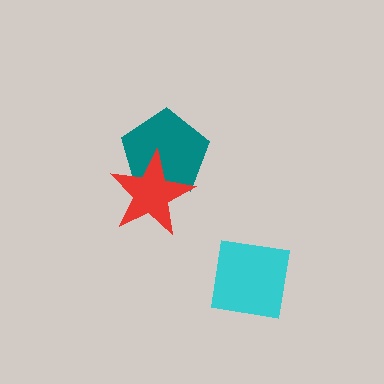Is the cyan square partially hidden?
No, no other shape covers it.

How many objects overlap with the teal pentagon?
1 object overlaps with the teal pentagon.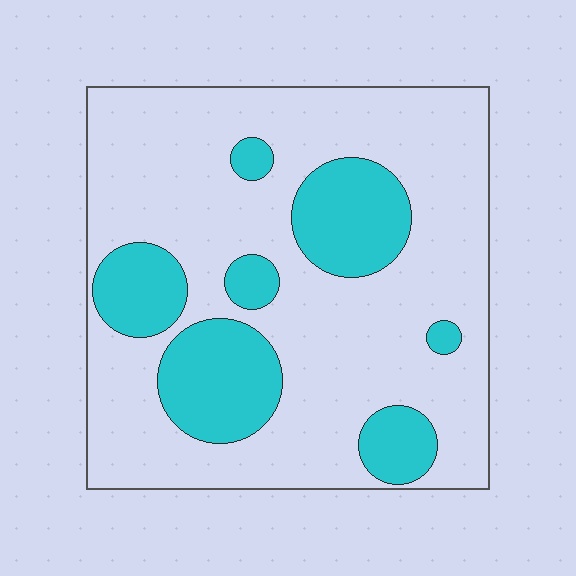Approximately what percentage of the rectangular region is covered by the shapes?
Approximately 25%.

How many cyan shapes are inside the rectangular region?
7.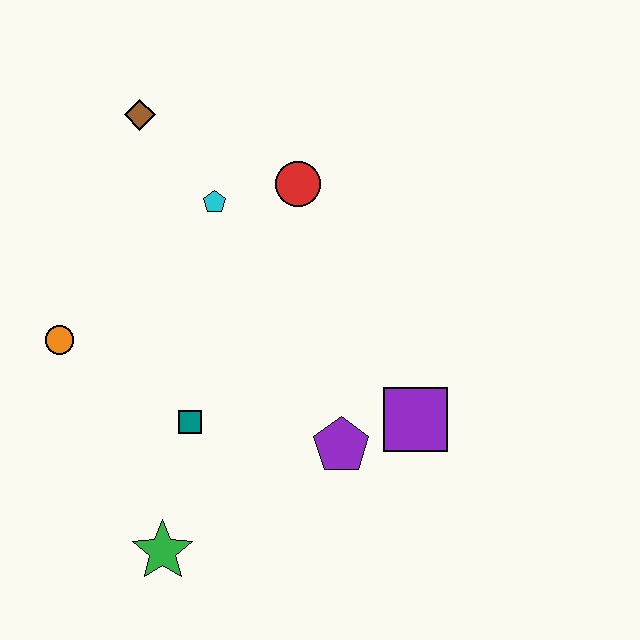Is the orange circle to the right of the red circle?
No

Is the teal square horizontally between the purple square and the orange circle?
Yes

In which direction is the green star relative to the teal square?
The green star is below the teal square.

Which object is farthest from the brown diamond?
The green star is farthest from the brown diamond.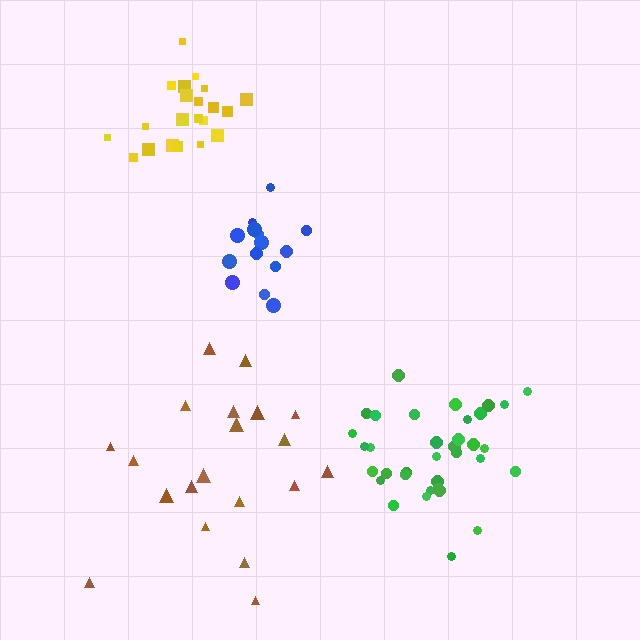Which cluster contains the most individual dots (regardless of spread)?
Green (35).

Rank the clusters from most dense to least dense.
yellow, blue, green, brown.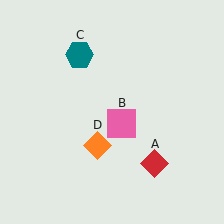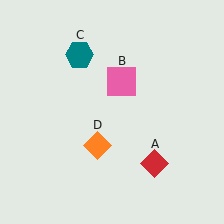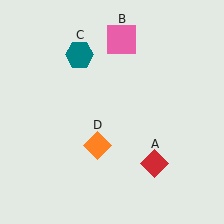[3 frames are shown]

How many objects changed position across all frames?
1 object changed position: pink square (object B).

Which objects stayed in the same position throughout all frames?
Red diamond (object A) and teal hexagon (object C) and orange diamond (object D) remained stationary.